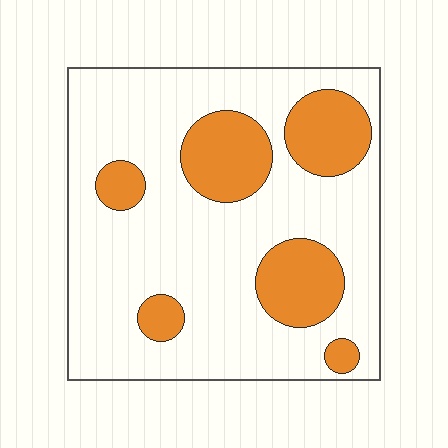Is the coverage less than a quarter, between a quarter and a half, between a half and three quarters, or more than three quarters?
Less than a quarter.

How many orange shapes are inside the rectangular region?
6.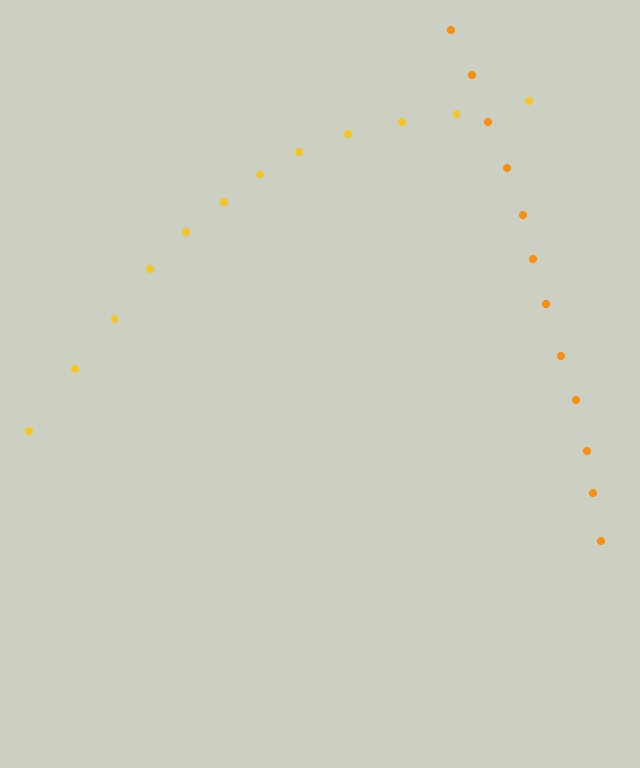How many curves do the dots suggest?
There are 2 distinct paths.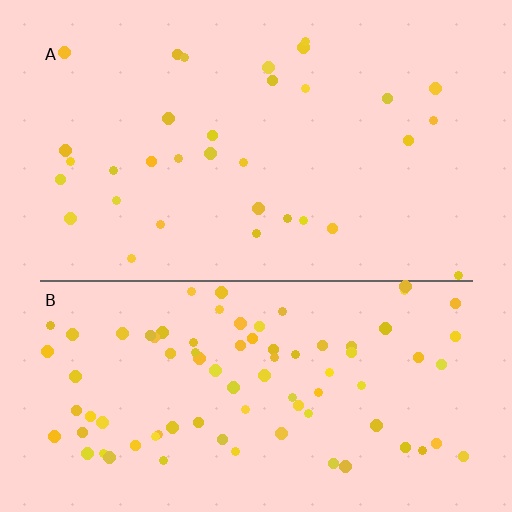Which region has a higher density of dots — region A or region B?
B (the bottom).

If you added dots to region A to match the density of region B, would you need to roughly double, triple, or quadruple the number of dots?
Approximately triple.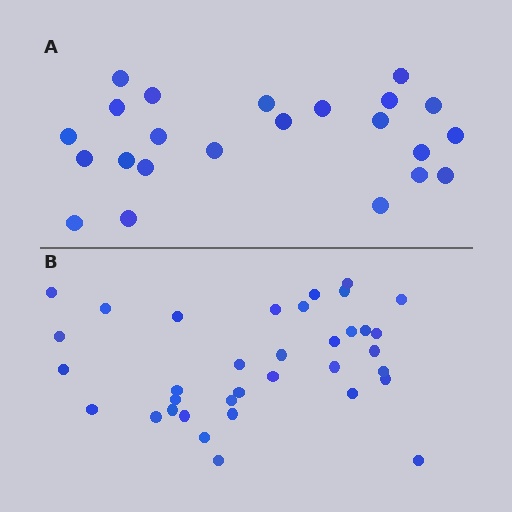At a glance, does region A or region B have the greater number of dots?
Region B (the bottom region) has more dots.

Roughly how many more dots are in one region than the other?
Region B has roughly 12 or so more dots than region A.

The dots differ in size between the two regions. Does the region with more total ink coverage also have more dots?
No. Region A has more total ink coverage because its dots are larger, but region B actually contains more individual dots. Total area can be misleading — the number of items is what matters here.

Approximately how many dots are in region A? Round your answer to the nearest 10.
About 20 dots. (The exact count is 23, which rounds to 20.)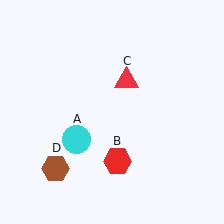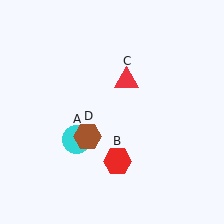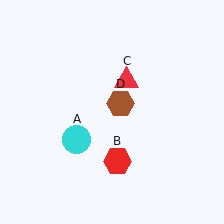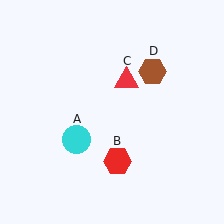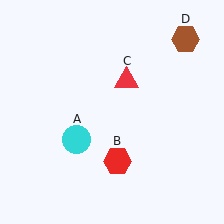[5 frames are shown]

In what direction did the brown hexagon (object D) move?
The brown hexagon (object D) moved up and to the right.